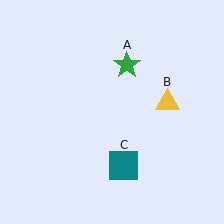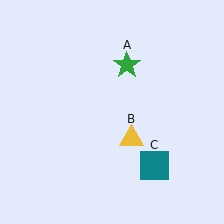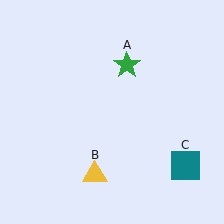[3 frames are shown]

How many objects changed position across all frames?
2 objects changed position: yellow triangle (object B), teal square (object C).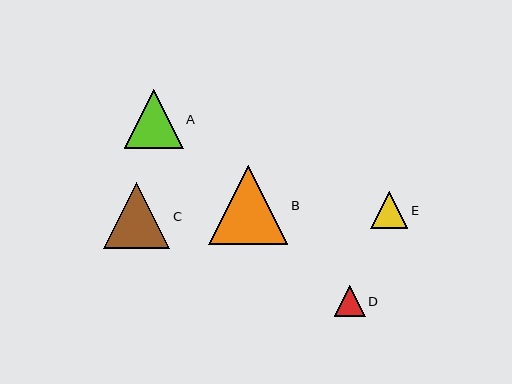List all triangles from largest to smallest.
From largest to smallest: B, C, A, E, D.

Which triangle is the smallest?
Triangle D is the smallest with a size of approximately 31 pixels.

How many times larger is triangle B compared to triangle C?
Triangle B is approximately 1.2 times the size of triangle C.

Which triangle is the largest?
Triangle B is the largest with a size of approximately 80 pixels.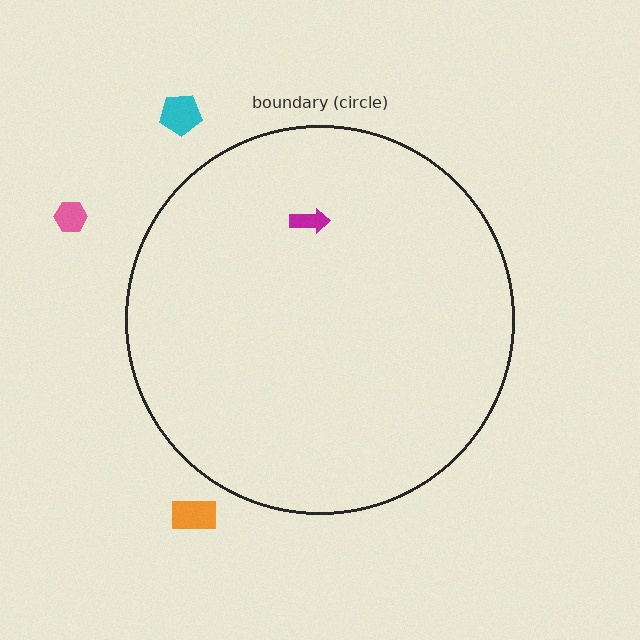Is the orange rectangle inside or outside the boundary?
Outside.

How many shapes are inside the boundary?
1 inside, 3 outside.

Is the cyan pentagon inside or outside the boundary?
Outside.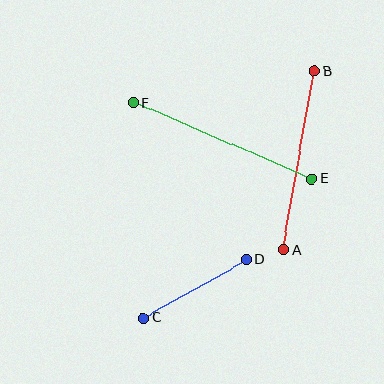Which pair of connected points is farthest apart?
Points E and F are farthest apart.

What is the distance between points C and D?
The distance is approximately 118 pixels.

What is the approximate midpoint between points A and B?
The midpoint is at approximately (299, 161) pixels.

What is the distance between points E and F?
The distance is approximately 194 pixels.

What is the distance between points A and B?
The distance is approximately 181 pixels.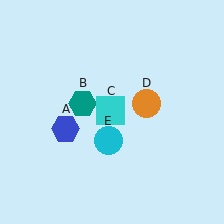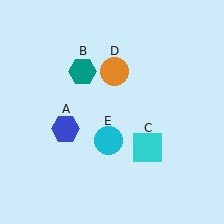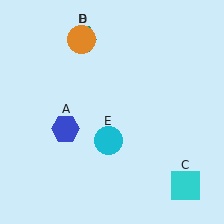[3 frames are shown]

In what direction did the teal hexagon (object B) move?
The teal hexagon (object B) moved up.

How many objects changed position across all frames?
3 objects changed position: teal hexagon (object B), cyan square (object C), orange circle (object D).